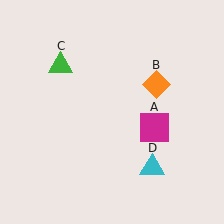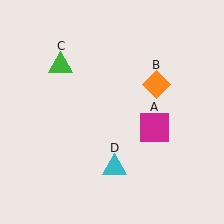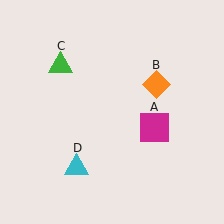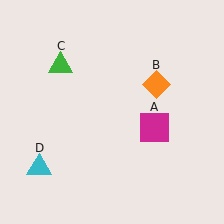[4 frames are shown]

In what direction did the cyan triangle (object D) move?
The cyan triangle (object D) moved left.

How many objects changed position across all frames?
1 object changed position: cyan triangle (object D).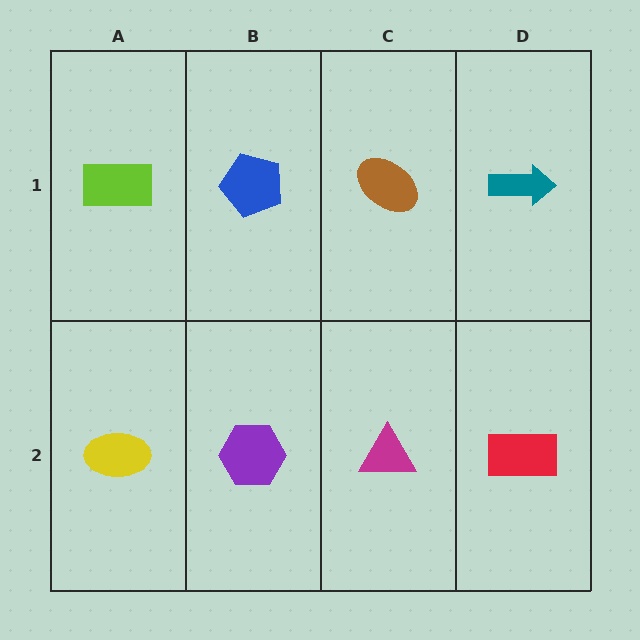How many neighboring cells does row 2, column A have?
2.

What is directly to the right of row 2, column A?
A purple hexagon.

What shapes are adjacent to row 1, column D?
A red rectangle (row 2, column D), a brown ellipse (row 1, column C).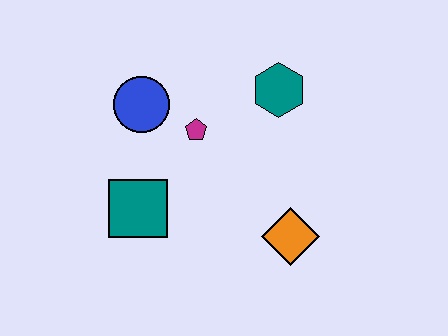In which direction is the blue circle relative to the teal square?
The blue circle is above the teal square.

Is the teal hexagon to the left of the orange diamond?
Yes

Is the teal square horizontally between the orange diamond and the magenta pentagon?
No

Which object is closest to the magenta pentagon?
The blue circle is closest to the magenta pentagon.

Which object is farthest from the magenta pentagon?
The orange diamond is farthest from the magenta pentagon.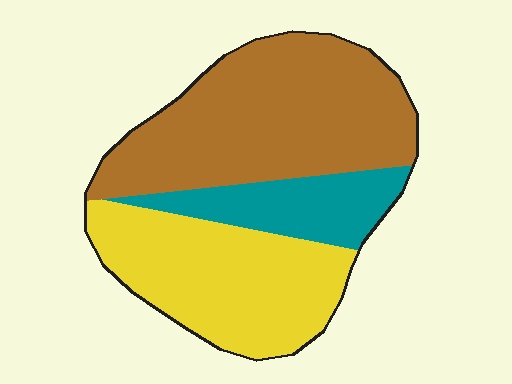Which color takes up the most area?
Brown, at roughly 45%.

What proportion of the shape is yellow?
Yellow covers 36% of the shape.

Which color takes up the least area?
Teal, at roughly 15%.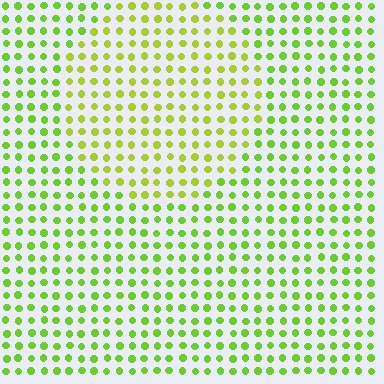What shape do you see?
I see a circle.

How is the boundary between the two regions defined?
The boundary is defined purely by a slight shift in hue (about 21 degrees). Spacing, size, and orientation are identical on both sides.